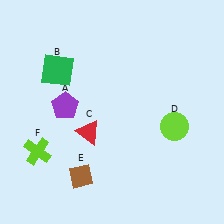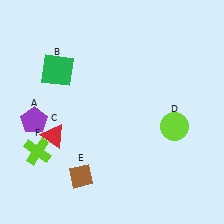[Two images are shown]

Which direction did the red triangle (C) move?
The red triangle (C) moved left.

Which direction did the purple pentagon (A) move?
The purple pentagon (A) moved left.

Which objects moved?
The objects that moved are: the purple pentagon (A), the red triangle (C).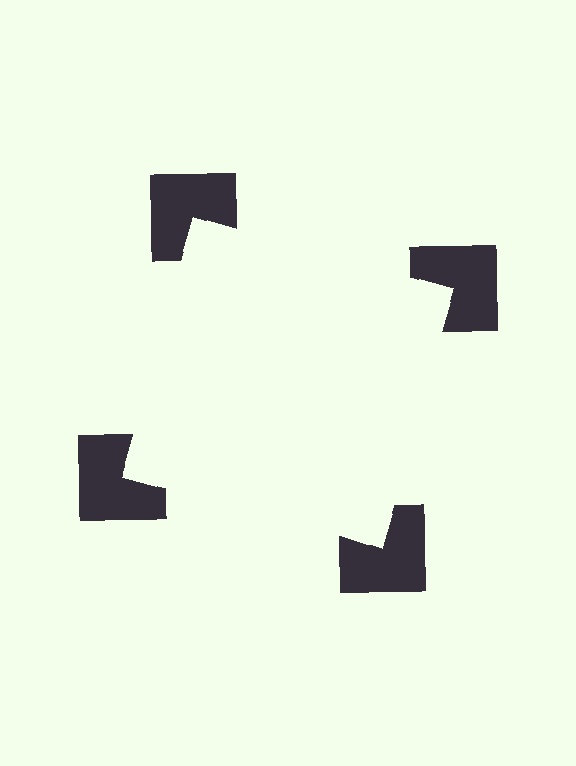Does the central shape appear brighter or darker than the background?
It typically appears slightly brighter than the background, even though no actual brightness change is drawn.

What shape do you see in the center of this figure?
An illusory square — its edges are inferred from the aligned wedge cuts in the notched squares, not physically drawn.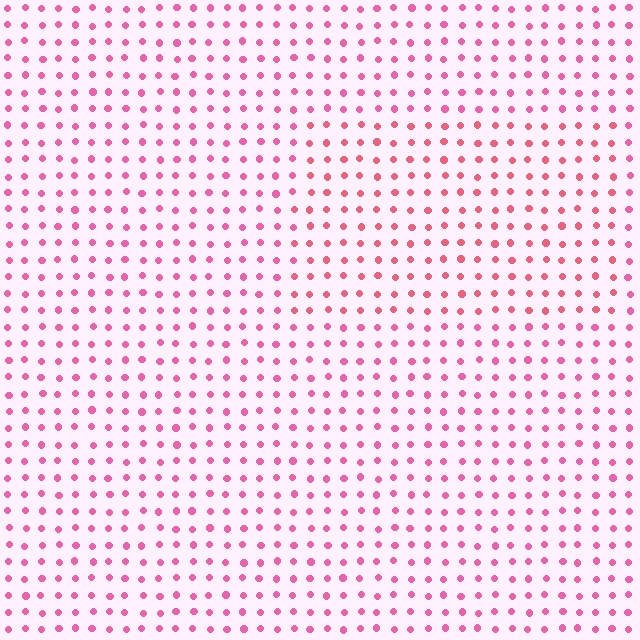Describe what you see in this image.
The image is filled with small pink elements in a uniform arrangement. A rectangle-shaped region is visible where the elements are tinted to a slightly different hue, forming a subtle color boundary.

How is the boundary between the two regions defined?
The boundary is defined purely by a slight shift in hue (about 21 degrees). Spacing, size, and orientation are identical on both sides.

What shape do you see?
I see a rectangle.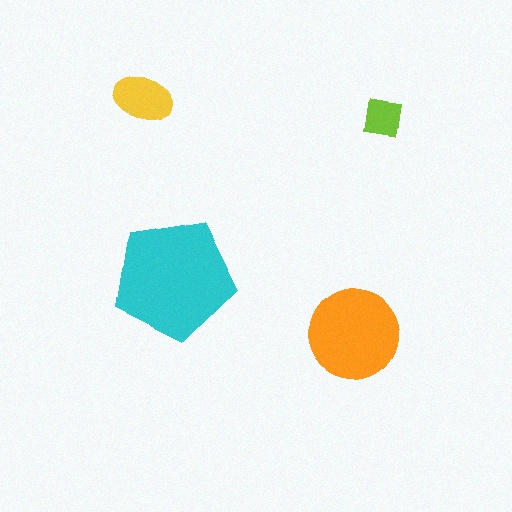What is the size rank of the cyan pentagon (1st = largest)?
1st.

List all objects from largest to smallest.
The cyan pentagon, the orange circle, the yellow ellipse, the lime square.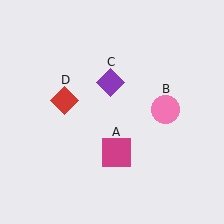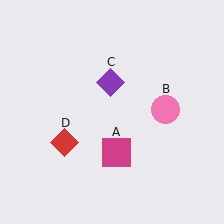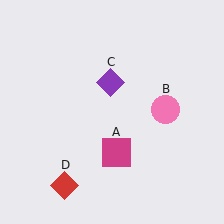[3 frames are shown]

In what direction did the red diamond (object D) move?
The red diamond (object D) moved down.